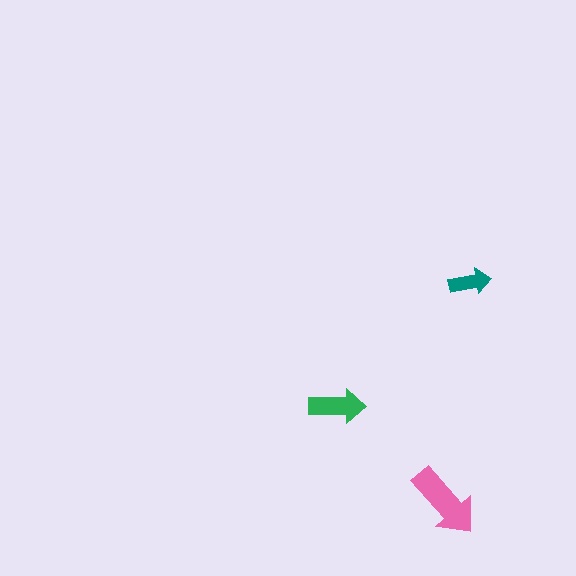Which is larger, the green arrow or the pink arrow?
The pink one.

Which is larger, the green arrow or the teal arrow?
The green one.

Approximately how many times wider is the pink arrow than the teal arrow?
About 2 times wider.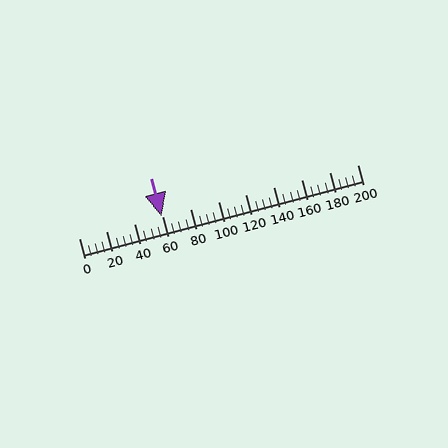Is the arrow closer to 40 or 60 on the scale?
The arrow is closer to 60.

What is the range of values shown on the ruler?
The ruler shows values from 0 to 200.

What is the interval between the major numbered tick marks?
The major tick marks are spaced 20 units apart.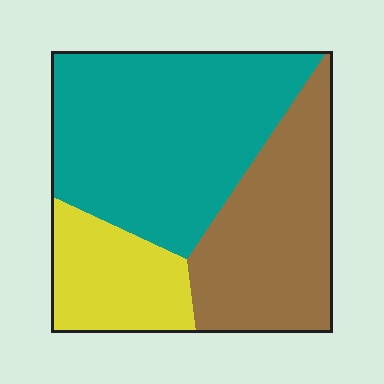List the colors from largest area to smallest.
From largest to smallest: teal, brown, yellow.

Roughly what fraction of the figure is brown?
Brown covers 33% of the figure.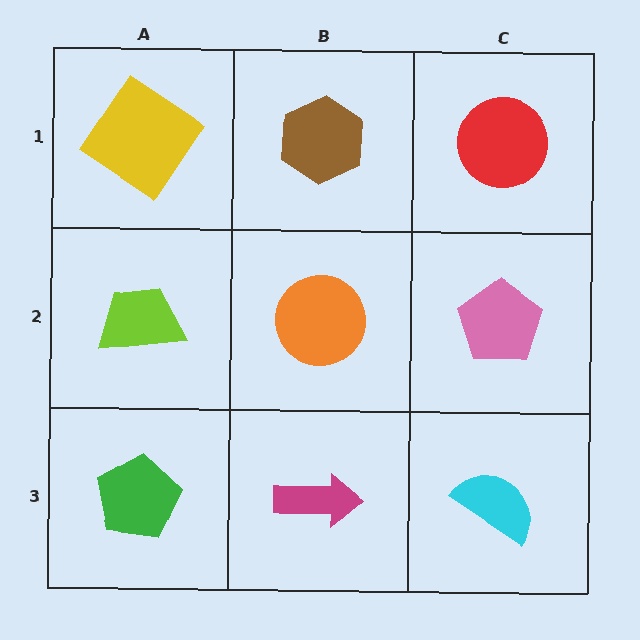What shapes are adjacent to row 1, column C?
A pink pentagon (row 2, column C), a brown hexagon (row 1, column B).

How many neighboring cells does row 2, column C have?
3.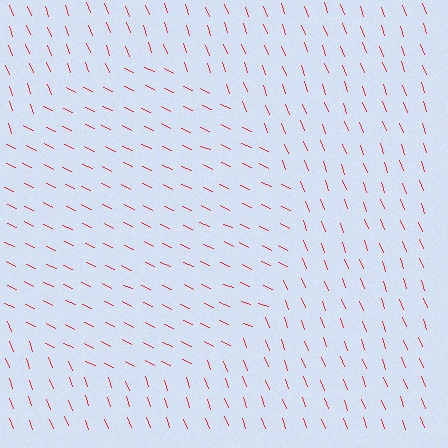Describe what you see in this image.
The image is filled with small red line segments. A circle region in the image has lines oriented differently from the surrounding lines, creating a visible texture boundary.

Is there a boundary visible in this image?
Yes, there is a texture boundary formed by a change in line orientation.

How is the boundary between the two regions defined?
The boundary is defined purely by a change in line orientation (approximately 45 degrees difference). All lines are the same color and thickness.